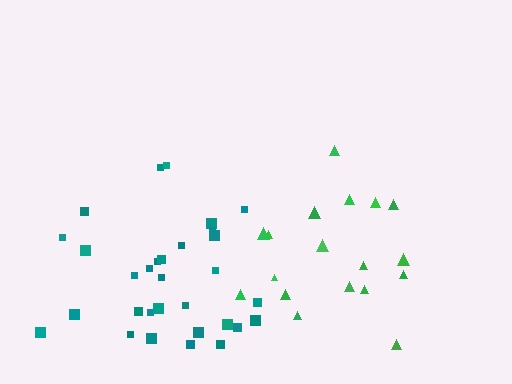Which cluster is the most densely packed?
Teal.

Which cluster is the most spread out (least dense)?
Green.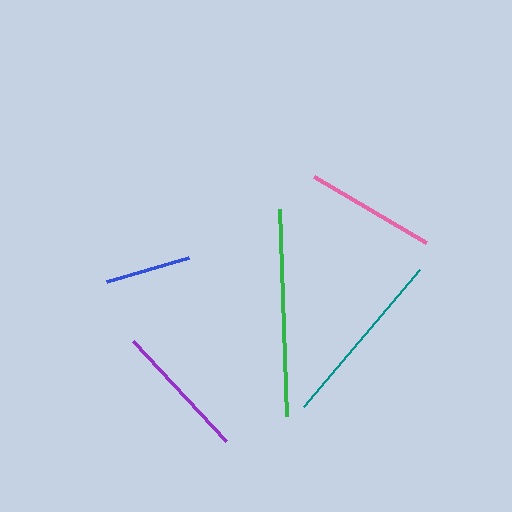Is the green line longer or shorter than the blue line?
The green line is longer than the blue line.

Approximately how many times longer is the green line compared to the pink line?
The green line is approximately 1.6 times the length of the pink line.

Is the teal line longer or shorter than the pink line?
The teal line is longer than the pink line.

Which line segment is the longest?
The green line is the longest at approximately 208 pixels.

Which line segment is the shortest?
The blue line is the shortest at approximately 85 pixels.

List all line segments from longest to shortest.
From longest to shortest: green, teal, purple, pink, blue.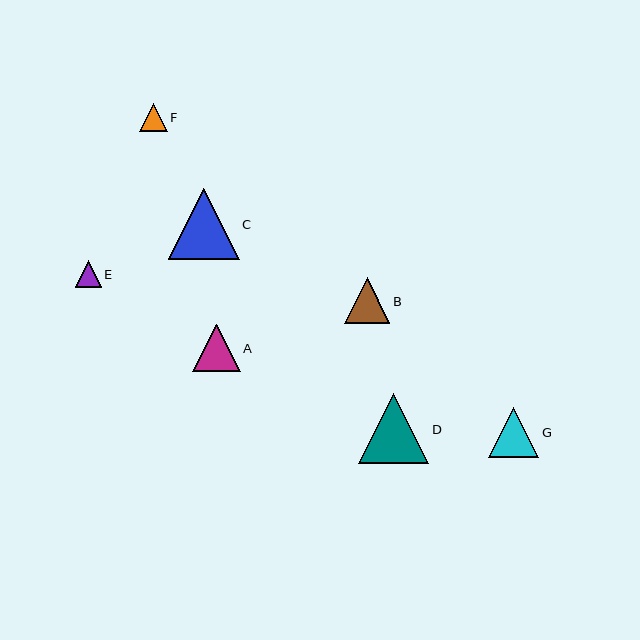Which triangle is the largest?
Triangle C is the largest with a size of approximately 71 pixels.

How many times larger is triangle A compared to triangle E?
Triangle A is approximately 1.8 times the size of triangle E.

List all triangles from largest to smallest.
From largest to smallest: C, D, G, A, B, F, E.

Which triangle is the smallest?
Triangle E is the smallest with a size of approximately 26 pixels.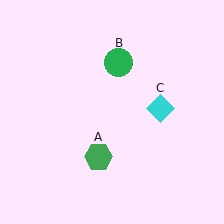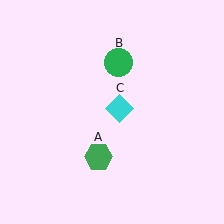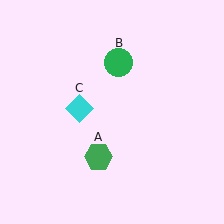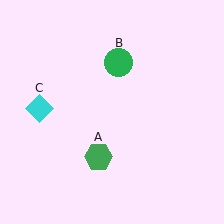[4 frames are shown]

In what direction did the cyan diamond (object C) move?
The cyan diamond (object C) moved left.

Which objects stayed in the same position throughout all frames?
Green hexagon (object A) and green circle (object B) remained stationary.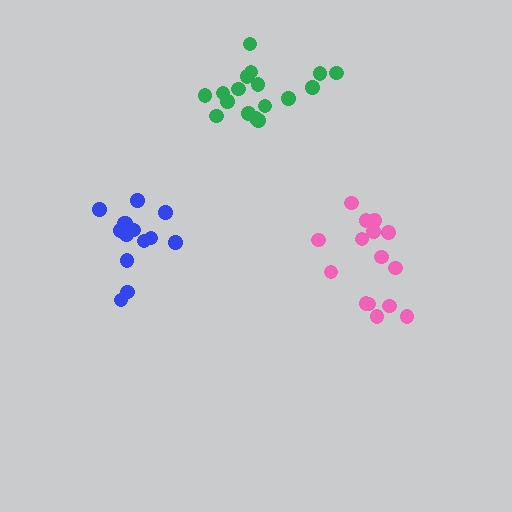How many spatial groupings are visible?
There are 3 spatial groupings.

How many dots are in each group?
Group 1: 14 dots, Group 2: 15 dots, Group 3: 17 dots (46 total).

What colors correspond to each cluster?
The clusters are colored: blue, pink, green.